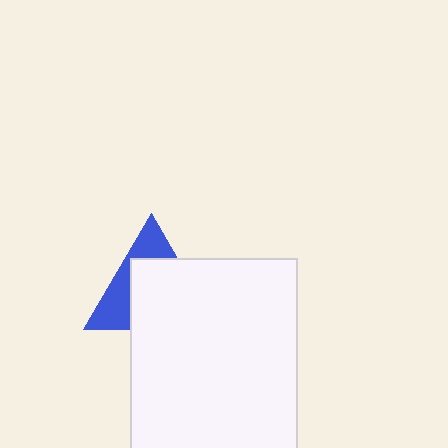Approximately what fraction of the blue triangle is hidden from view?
Roughly 62% of the blue triangle is hidden behind the white rectangle.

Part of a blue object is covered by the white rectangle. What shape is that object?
It is a triangle.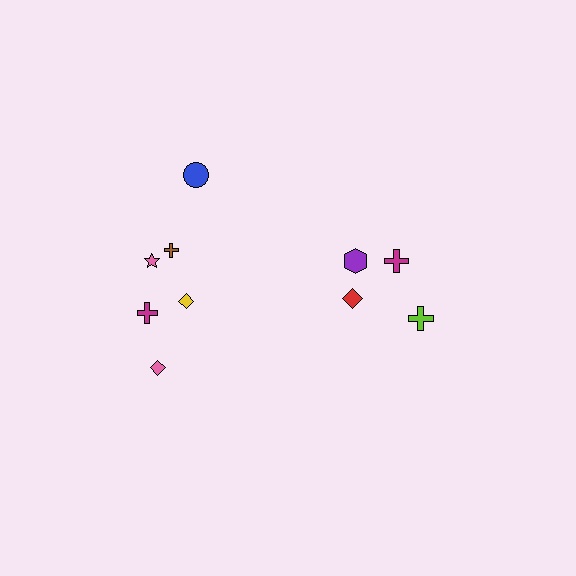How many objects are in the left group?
There are 6 objects.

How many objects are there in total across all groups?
There are 10 objects.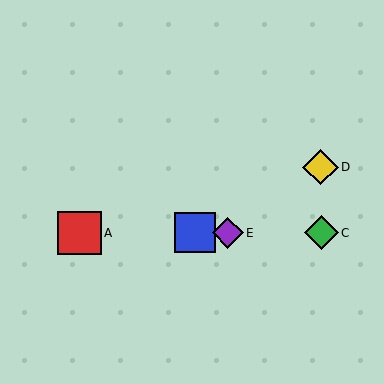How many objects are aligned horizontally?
4 objects (A, B, C, E) are aligned horizontally.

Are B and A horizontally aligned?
Yes, both are at y≈233.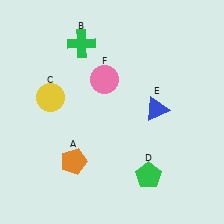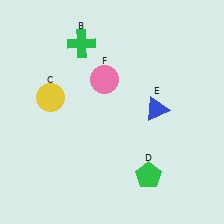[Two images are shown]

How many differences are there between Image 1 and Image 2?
There is 1 difference between the two images.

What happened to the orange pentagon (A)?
The orange pentagon (A) was removed in Image 2. It was in the bottom-left area of Image 1.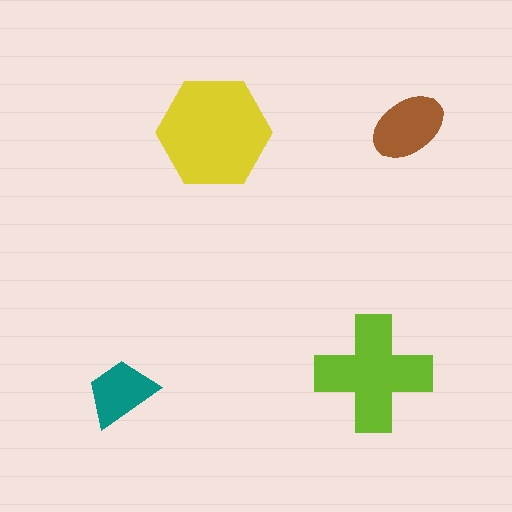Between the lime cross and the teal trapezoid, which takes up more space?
The lime cross.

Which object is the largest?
The yellow hexagon.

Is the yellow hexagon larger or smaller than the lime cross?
Larger.